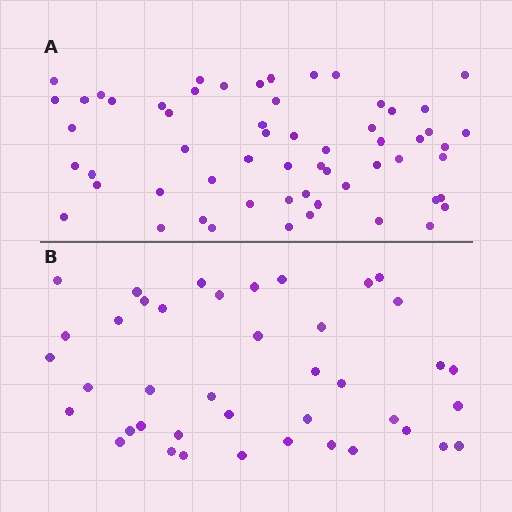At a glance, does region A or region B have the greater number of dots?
Region A (the top region) has more dots.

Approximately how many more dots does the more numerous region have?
Region A has approximately 20 more dots than region B.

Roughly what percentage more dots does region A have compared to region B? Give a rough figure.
About 45% more.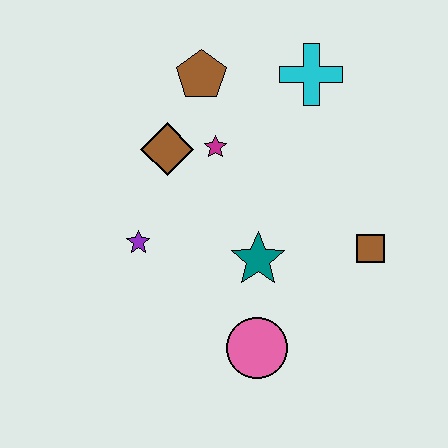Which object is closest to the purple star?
The brown diamond is closest to the purple star.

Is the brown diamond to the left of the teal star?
Yes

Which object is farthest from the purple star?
The cyan cross is farthest from the purple star.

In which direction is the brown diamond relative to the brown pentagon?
The brown diamond is below the brown pentagon.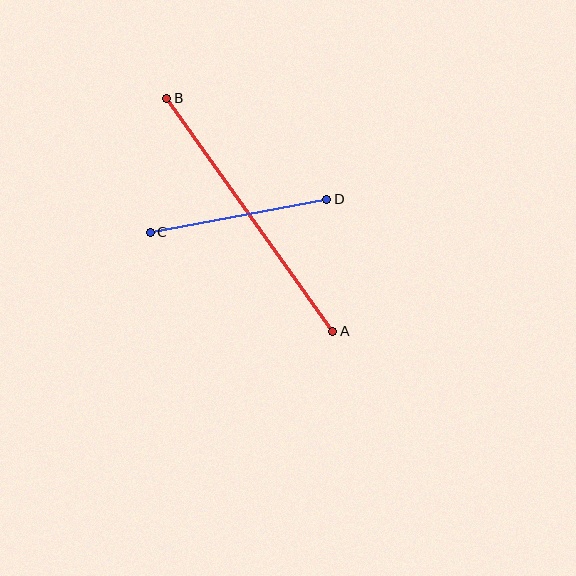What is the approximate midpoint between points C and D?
The midpoint is at approximately (238, 216) pixels.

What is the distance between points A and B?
The distance is approximately 287 pixels.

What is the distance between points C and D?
The distance is approximately 180 pixels.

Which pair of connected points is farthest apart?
Points A and B are farthest apart.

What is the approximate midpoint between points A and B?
The midpoint is at approximately (250, 215) pixels.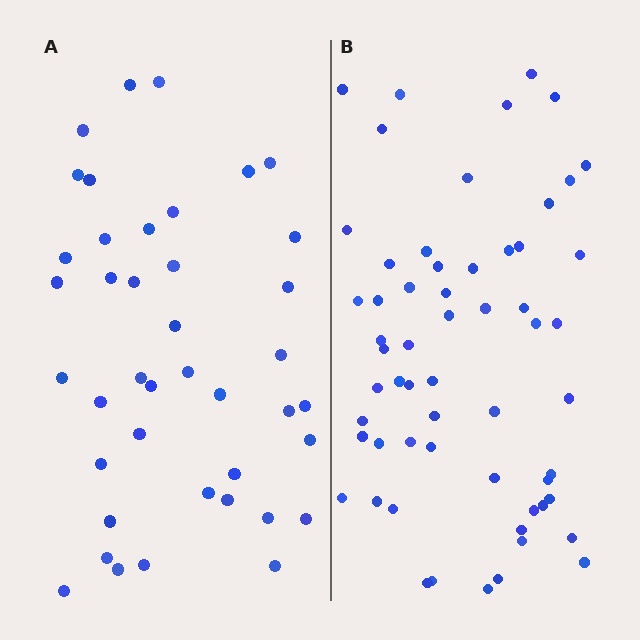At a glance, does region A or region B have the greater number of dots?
Region B (the right region) has more dots.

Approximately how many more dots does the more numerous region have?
Region B has approximately 20 more dots than region A.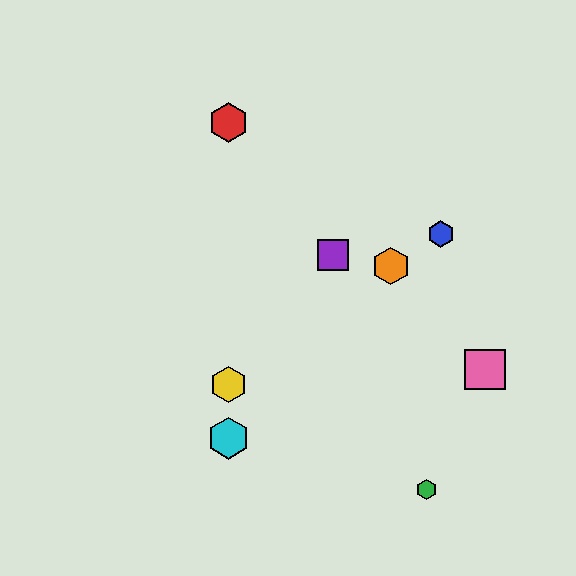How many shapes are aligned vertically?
3 shapes (the red hexagon, the yellow hexagon, the cyan hexagon) are aligned vertically.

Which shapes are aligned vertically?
The red hexagon, the yellow hexagon, the cyan hexagon are aligned vertically.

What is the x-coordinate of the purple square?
The purple square is at x≈333.